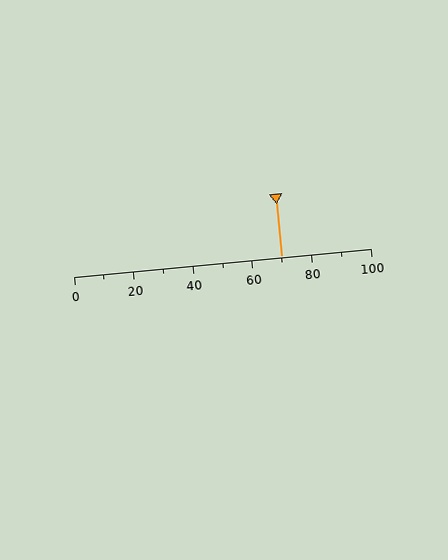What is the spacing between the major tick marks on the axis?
The major ticks are spaced 20 apart.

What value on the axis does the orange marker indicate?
The marker indicates approximately 70.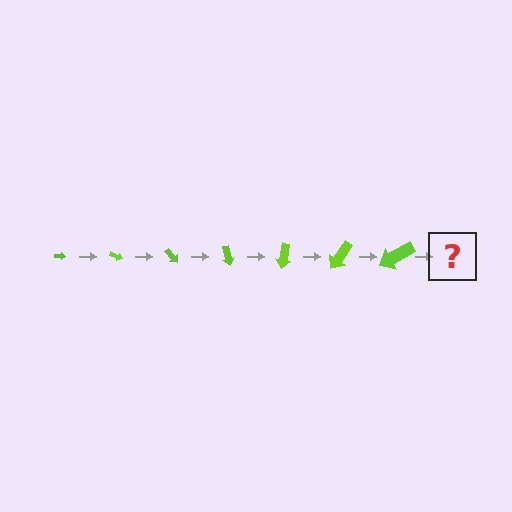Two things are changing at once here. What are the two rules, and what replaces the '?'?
The two rules are that the arrow grows larger each step and it rotates 25 degrees each step. The '?' should be an arrow, larger than the previous one and rotated 175 degrees from the start.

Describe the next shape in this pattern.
It should be an arrow, larger than the previous one and rotated 175 degrees from the start.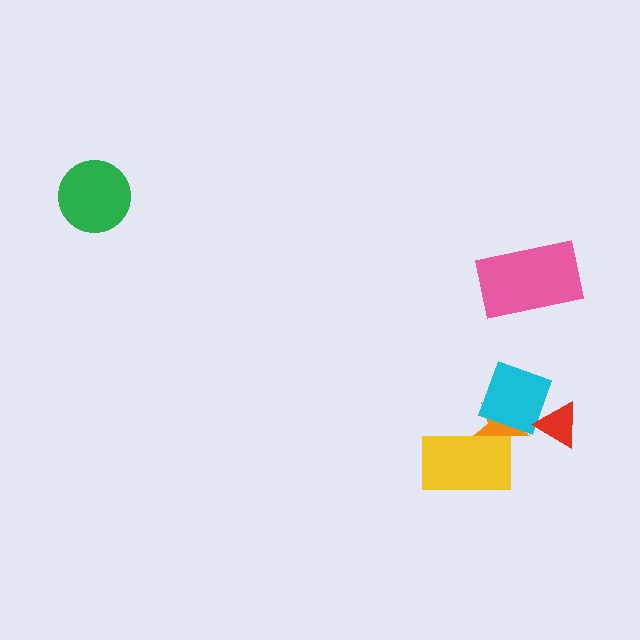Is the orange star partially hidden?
Yes, it is partially covered by another shape.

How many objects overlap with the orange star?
2 objects overlap with the orange star.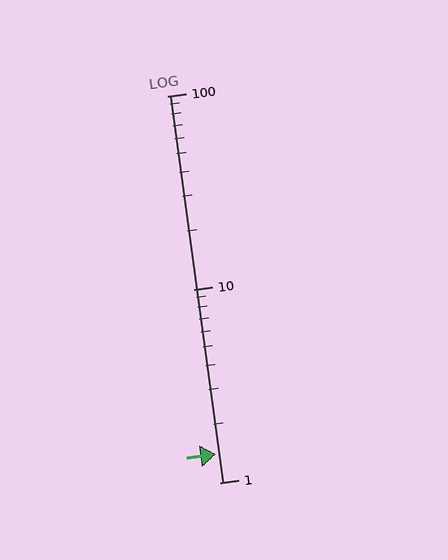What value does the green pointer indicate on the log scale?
The pointer indicates approximately 1.4.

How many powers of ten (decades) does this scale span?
The scale spans 2 decades, from 1 to 100.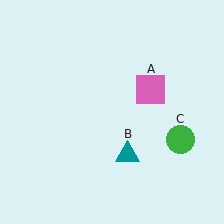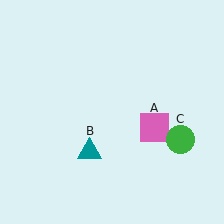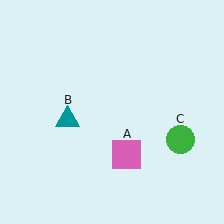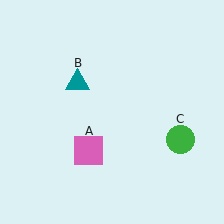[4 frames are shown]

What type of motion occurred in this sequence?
The pink square (object A), teal triangle (object B) rotated clockwise around the center of the scene.